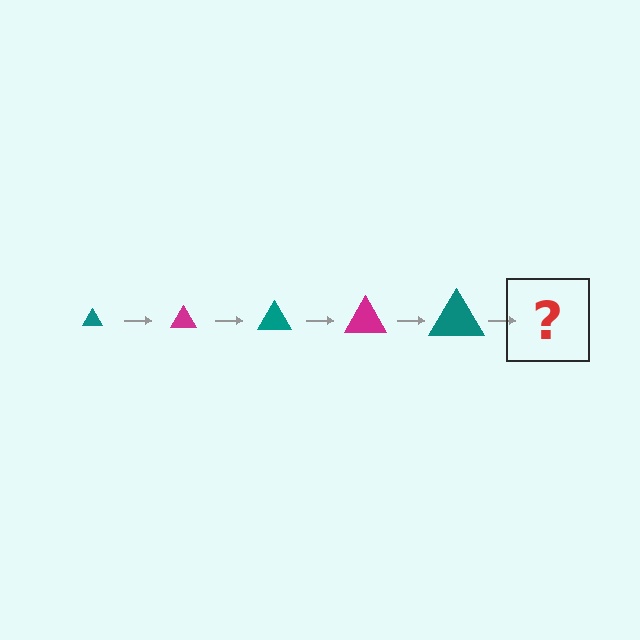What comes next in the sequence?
The next element should be a magenta triangle, larger than the previous one.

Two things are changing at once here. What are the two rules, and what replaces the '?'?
The two rules are that the triangle grows larger each step and the color cycles through teal and magenta. The '?' should be a magenta triangle, larger than the previous one.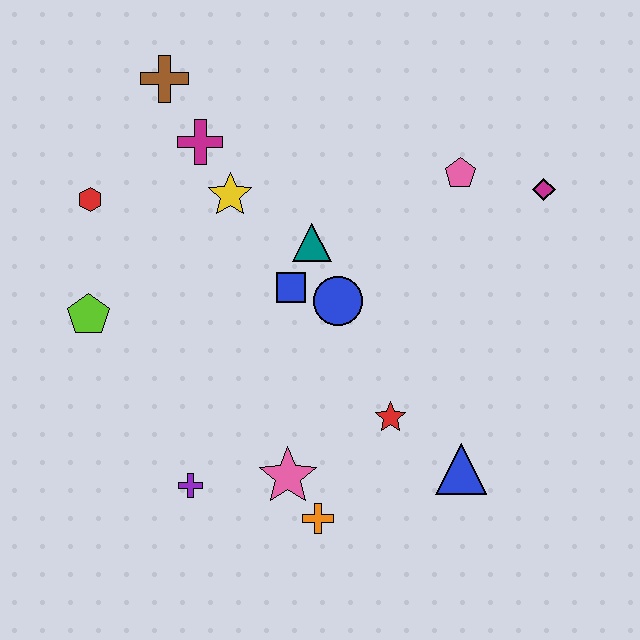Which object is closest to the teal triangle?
The blue square is closest to the teal triangle.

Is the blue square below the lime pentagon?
No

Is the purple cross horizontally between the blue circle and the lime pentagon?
Yes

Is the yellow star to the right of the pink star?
No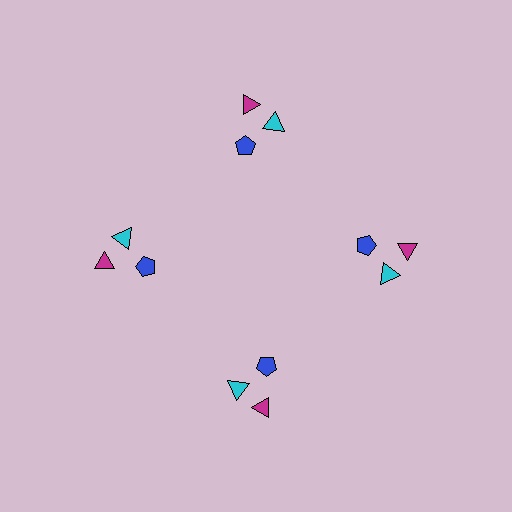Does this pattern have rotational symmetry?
Yes, this pattern has 4-fold rotational symmetry. It looks the same after rotating 90 degrees around the center.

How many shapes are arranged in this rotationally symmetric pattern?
There are 12 shapes, arranged in 4 groups of 3.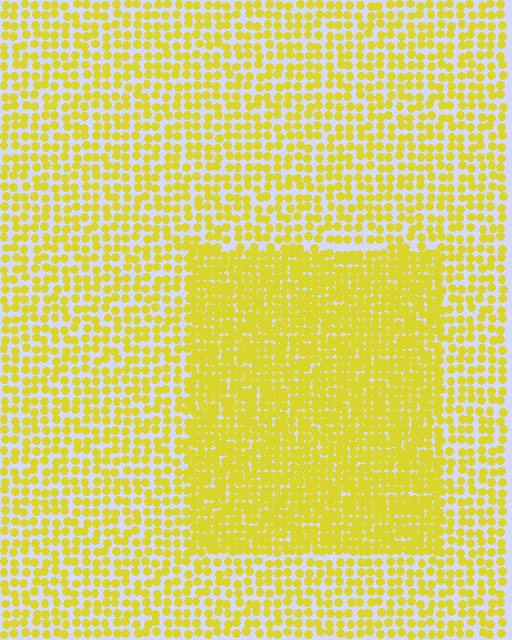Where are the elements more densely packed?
The elements are more densely packed inside the rectangle boundary.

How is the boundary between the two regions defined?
The boundary is defined by a change in element density (approximately 1.8x ratio). All elements are the same color, size, and shape.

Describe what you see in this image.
The image contains small yellow elements arranged at two different densities. A rectangle-shaped region is visible where the elements are more densely packed than the surrounding area.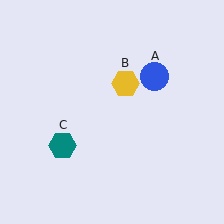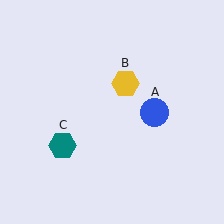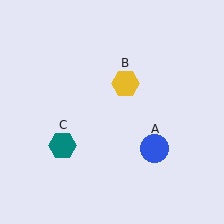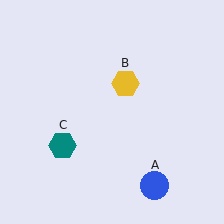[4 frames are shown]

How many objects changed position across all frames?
1 object changed position: blue circle (object A).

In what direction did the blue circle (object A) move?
The blue circle (object A) moved down.